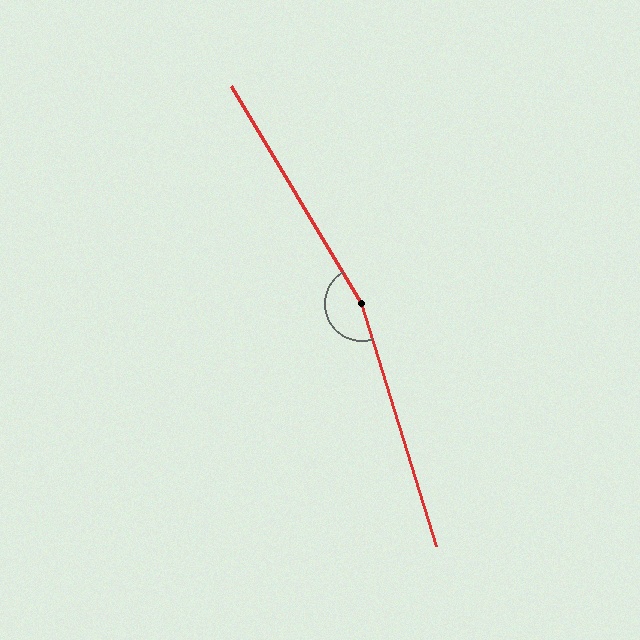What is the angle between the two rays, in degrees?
Approximately 166 degrees.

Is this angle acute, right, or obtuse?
It is obtuse.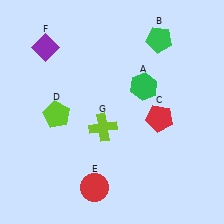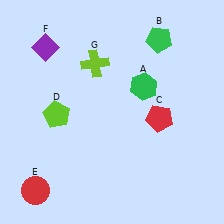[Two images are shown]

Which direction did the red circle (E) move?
The red circle (E) moved left.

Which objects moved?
The objects that moved are: the red circle (E), the lime cross (G).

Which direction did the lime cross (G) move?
The lime cross (G) moved up.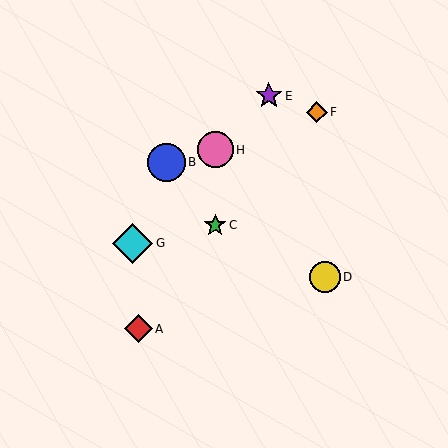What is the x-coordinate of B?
Object B is at x≈167.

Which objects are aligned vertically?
Objects C, H are aligned vertically.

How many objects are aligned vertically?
2 objects (C, H) are aligned vertically.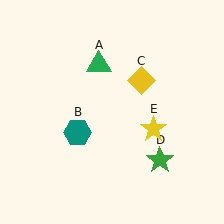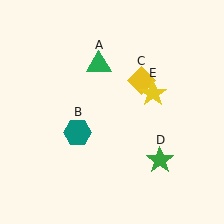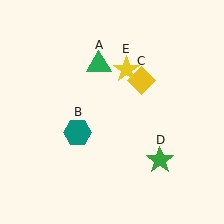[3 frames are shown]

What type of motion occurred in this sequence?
The yellow star (object E) rotated counterclockwise around the center of the scene.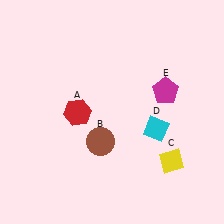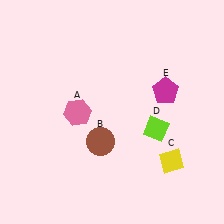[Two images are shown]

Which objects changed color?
A changed from red to pink. D changed from cyan to lime.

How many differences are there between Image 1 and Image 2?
There are 2 differences between the two images.